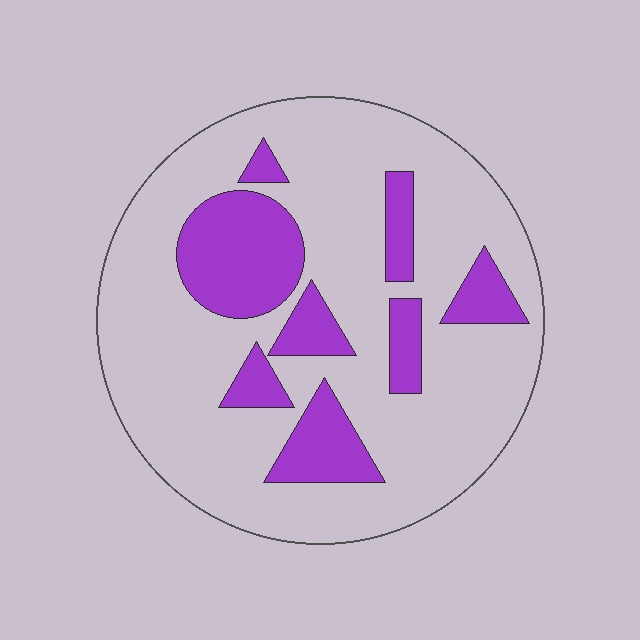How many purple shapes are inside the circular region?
8.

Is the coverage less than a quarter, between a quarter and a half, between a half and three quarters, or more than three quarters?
Less than a quarter.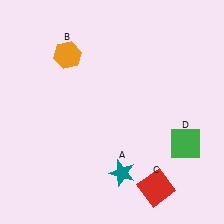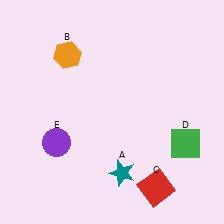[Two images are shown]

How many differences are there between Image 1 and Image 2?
There is 1 difference between the two images.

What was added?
A purple circle (E) was added in Image 2.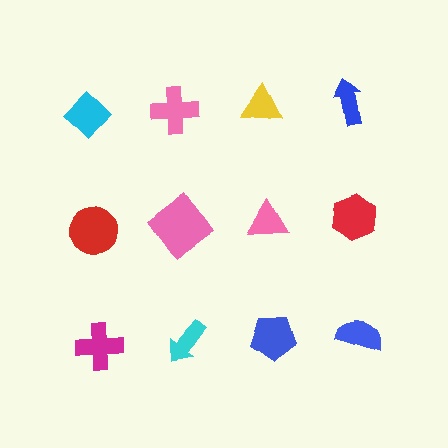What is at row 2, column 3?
A pink triangle.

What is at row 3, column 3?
A blue pentagon.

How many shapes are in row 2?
4 shapes.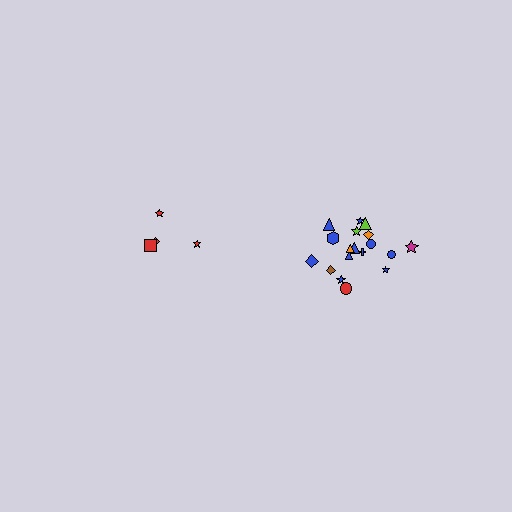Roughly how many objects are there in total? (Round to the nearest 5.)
Roughly 20 objects in total.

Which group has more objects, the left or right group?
The right group.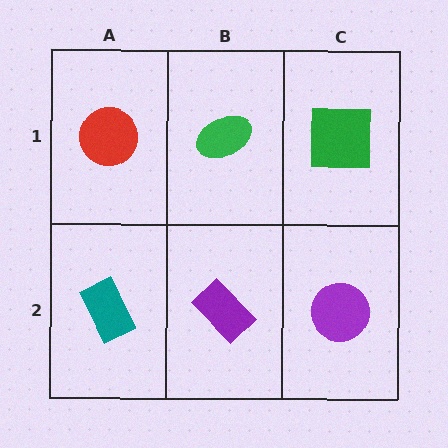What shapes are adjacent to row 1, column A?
A teal rectangle (row 2, column A), a green ellipse (row 1, column B).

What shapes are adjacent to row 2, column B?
A green ellipse (row 1, column B), a teal rectangle (row 2, column A), a purple circle (row 2, column C).